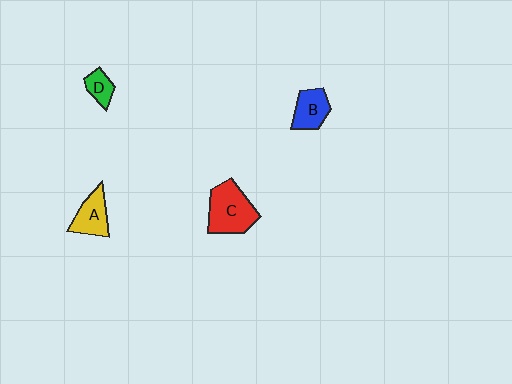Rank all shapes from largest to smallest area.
From largest to smallest: C (red), A (yellow), B (blue), D (green).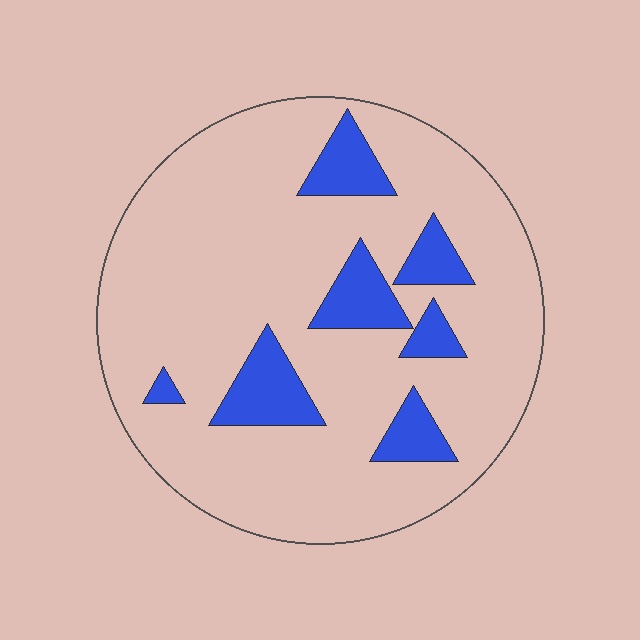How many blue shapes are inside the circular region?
7.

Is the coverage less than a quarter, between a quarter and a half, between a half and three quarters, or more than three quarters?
Less than a quarter.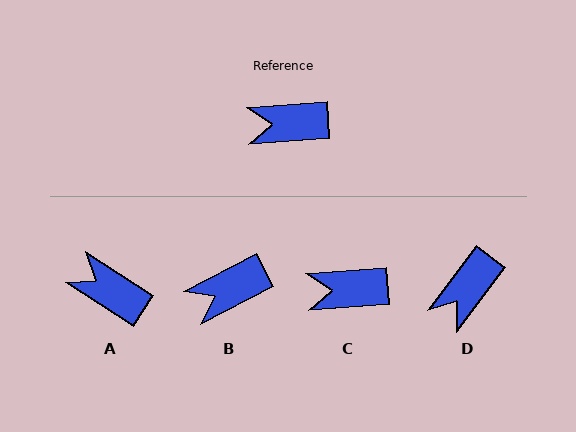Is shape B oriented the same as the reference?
No, it is off by about 24 degrees.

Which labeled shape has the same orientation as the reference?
C.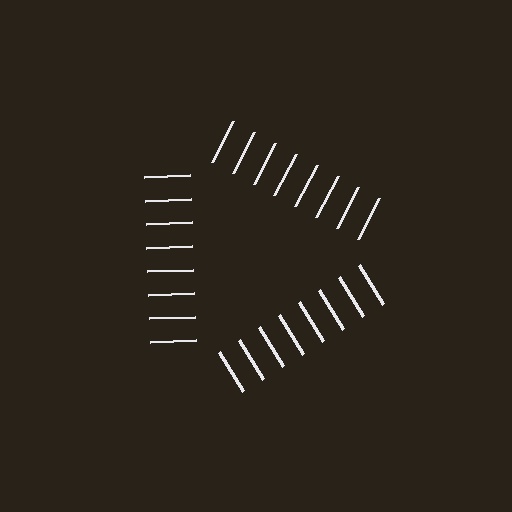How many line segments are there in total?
24 — 8 along each of the 3 edges.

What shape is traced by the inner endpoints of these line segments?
An illusory triangle — the line segments terminate on its edges but no continuous stroke is drawn.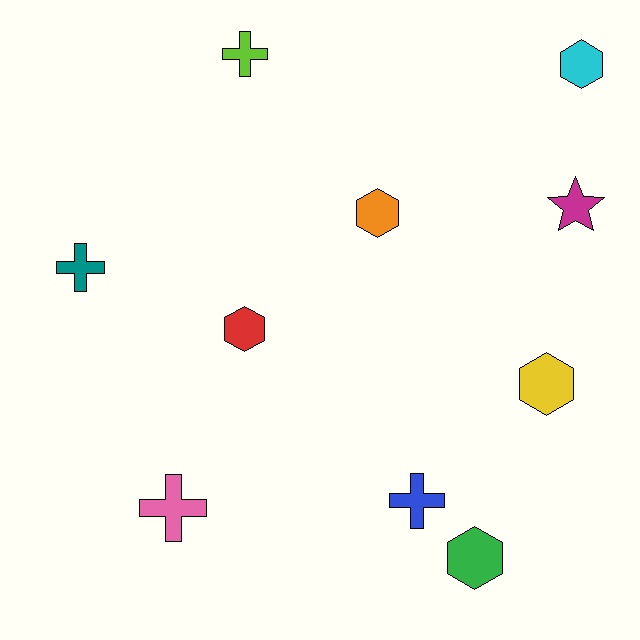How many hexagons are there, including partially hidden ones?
There are 5 hexagons.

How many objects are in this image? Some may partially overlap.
There are 10 objects.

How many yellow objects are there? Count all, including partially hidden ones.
There is 1 yellow object.